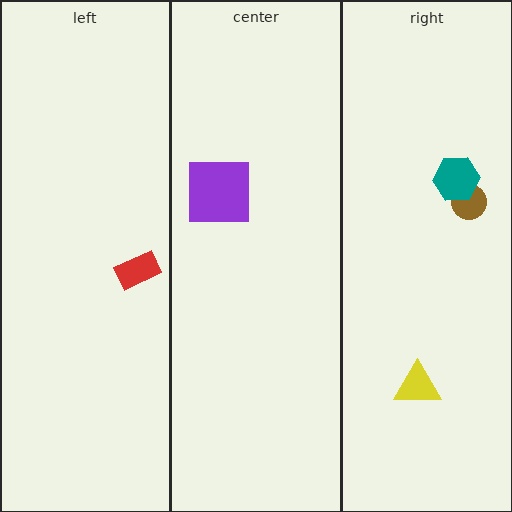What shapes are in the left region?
The red rectangle.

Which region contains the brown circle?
The right region.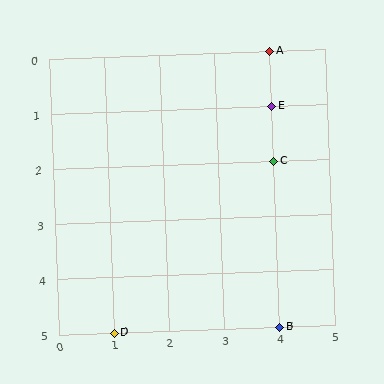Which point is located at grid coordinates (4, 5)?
Point B is at (4, 5).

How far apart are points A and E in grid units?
Points A and E are 1 row apart.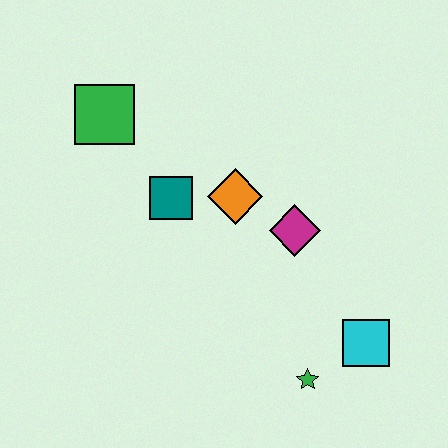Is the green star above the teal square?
No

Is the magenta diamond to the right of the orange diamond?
Yes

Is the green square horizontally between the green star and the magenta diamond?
No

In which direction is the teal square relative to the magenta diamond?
The teal square is to the left of the magenta diamond.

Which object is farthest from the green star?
The green square is farthest from the green star.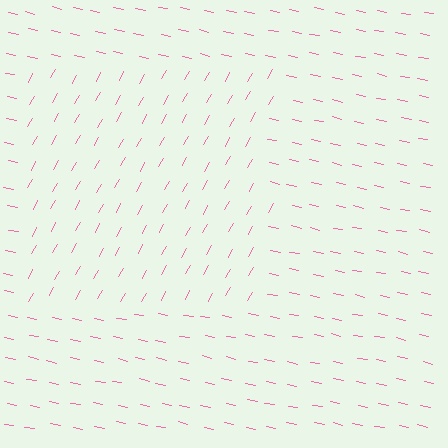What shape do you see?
I see a rectangle.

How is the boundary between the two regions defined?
The boundary is defined purely by a change in line orientation (approximately 72 degrees difference). All lines are the same color and thickness.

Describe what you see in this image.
The image is filled with small pink line segments. A rectangle region in the image has lines oriented differently from the surrounding lines, creating a visible texture boundary.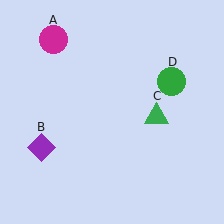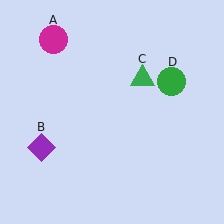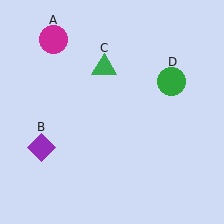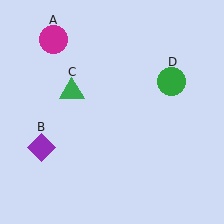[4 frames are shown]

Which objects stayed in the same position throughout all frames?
Magenta circle (object A) and purple diamond (object B) and green circle (object D) remained stationary.